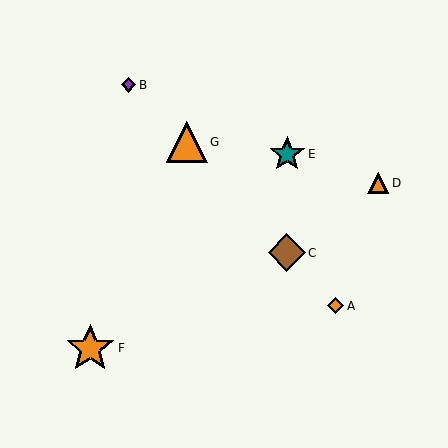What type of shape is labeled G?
Shape G is an orange triangle.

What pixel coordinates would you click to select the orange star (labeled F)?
Click at (90, 348) to select the orange star F.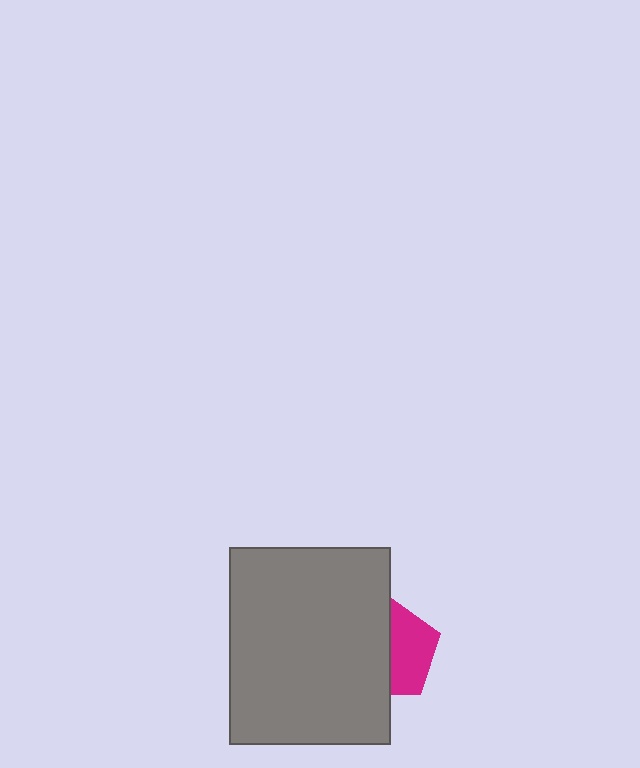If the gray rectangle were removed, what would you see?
You would see the complete magenta pentagon.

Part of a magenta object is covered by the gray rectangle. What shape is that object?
It is a pentagon.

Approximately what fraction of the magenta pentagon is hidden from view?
Roughly 55% of the magenta pentagon is hidden behind the gray rectangle.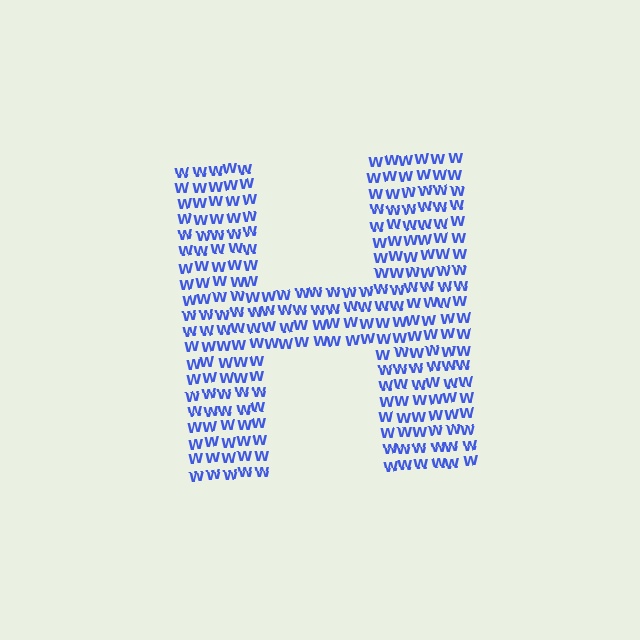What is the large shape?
The large shape is the letter H.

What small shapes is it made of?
It is made of small letter W's.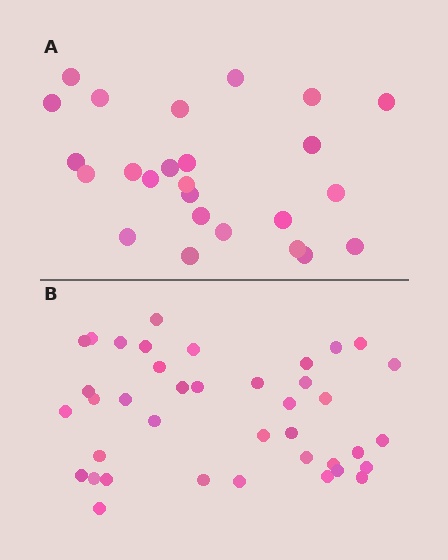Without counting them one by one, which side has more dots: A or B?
Region B (the bottom region) has more dots.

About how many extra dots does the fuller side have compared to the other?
Region B has approximately 15 more dots than region A.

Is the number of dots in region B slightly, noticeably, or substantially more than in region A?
Region B has substantially more. The ratio is roughly 1.6 to 1.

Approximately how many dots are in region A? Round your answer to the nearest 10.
About 20 dots. (The exact count is 25, which rounds to 20.)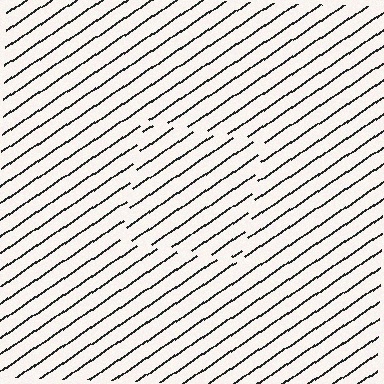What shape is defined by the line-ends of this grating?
An illusory square. The interior of the shape contains the same grating, shifted by half a period — the contour is defined by the phase discontinuity where line-ends from the inner and outer gratings abut.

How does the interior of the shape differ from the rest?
The interior of the shape contains the same grating, shifted by half a period — the contour is defined by the phase discontinuity where line-ends from the inner and outer gratings abut.